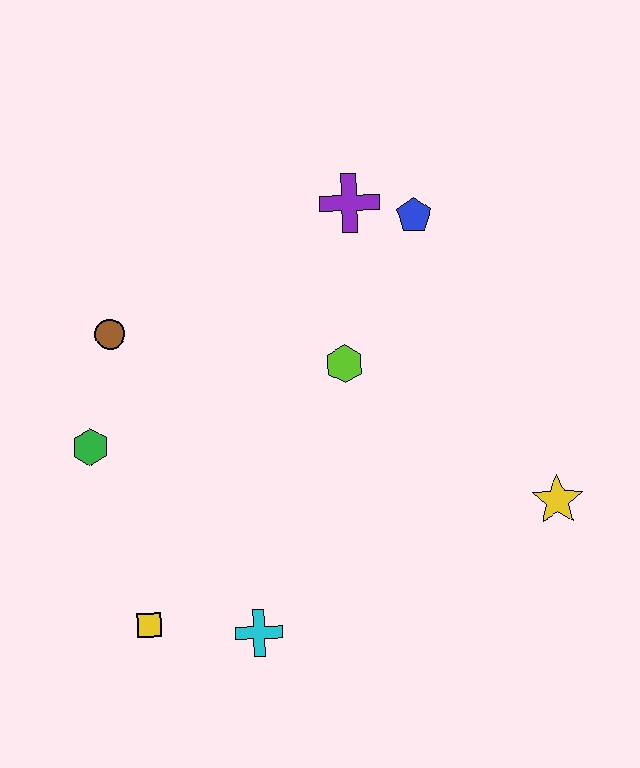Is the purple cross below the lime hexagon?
No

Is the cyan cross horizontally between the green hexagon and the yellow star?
Yes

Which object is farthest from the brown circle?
The yellow star is farthest from the brown circle.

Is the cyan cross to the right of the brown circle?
Yes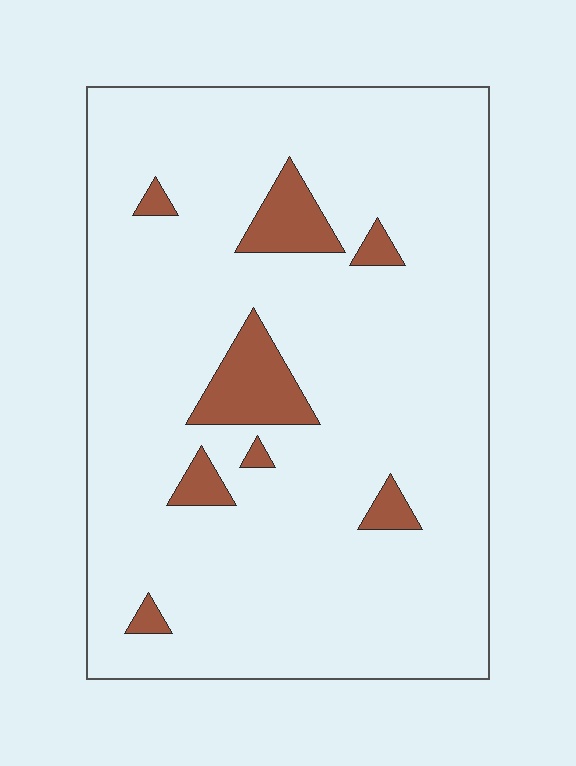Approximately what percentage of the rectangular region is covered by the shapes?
Approximately 10%.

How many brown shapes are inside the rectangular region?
8.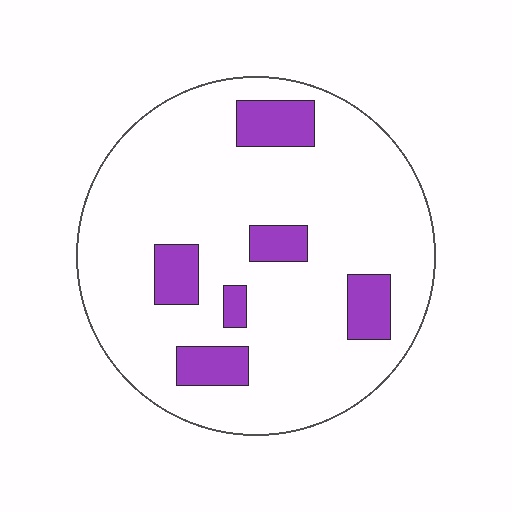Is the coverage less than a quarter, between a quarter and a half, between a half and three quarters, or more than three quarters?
Less than a quarter.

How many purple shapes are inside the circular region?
6.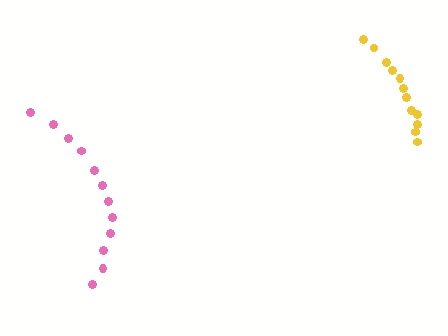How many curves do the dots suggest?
There are 2 distinct paths.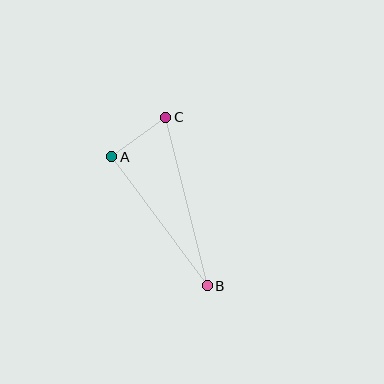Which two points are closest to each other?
Points A and C are closest to each other.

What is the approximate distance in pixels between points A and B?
The distance between A and B is approximately 161 pixels.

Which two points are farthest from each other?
Points B and C are farthest from each other.